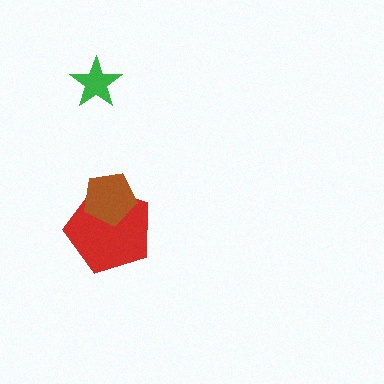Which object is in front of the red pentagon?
The brown pentagon is in front of the red pentagon.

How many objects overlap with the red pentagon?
1 object overlaps with the red pentagon.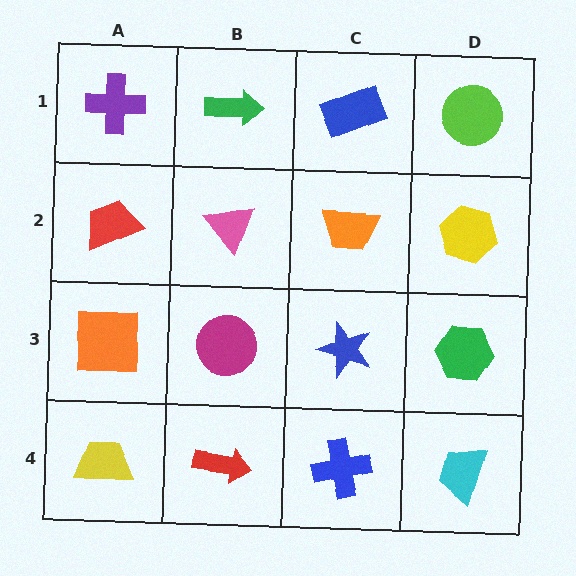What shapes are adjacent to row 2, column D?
A lime circle (row 1, column D), a green hexagon (row 3, column D), an orange trapezoid (row 2, column C).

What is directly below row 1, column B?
A pink triangle.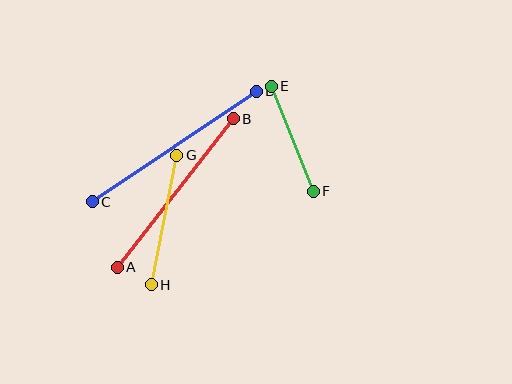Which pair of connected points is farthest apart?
Points C and D are farthest apart.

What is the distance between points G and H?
The distance is approximately 132 pixels.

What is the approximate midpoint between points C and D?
The midpoint is at approximately (174, 147) pixels.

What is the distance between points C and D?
The distance is approximately 197 pixels.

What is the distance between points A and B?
The distance is approximately 188 pixels.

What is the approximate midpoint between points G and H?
The midpoint is at approximately (164, 220) pixels.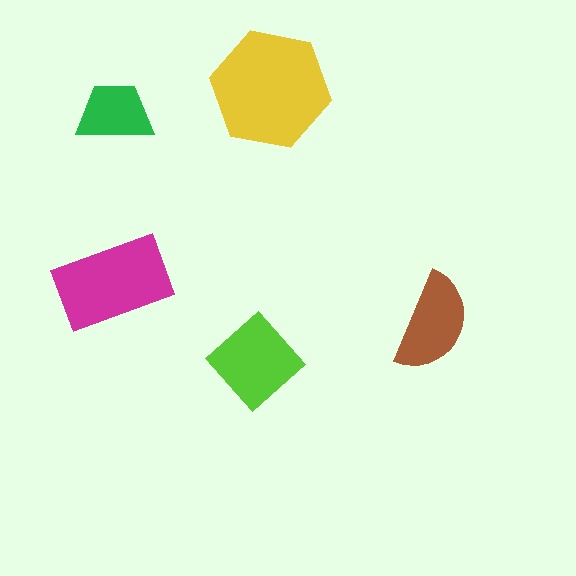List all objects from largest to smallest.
The yellow hexagon, the magenta rectangle, the lime diamond, the brown semicircle, the green trapezoid.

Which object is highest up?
The yellow hexagon is topmost.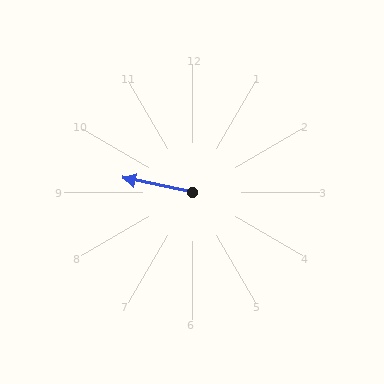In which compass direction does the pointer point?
West.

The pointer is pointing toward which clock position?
Roughly 9 o'clock.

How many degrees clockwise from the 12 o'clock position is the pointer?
Approximately 282 degrees.